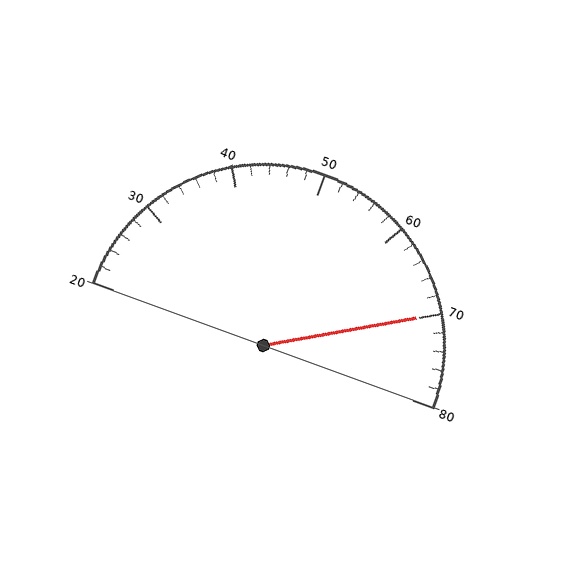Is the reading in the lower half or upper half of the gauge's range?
The reading is in the upper half of the range (20 to 80).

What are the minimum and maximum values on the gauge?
The gauge ranges from 20 to 80.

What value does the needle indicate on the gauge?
The needle indicates approximately 70.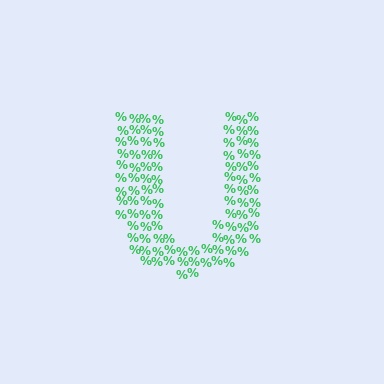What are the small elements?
The small elements are percent signs.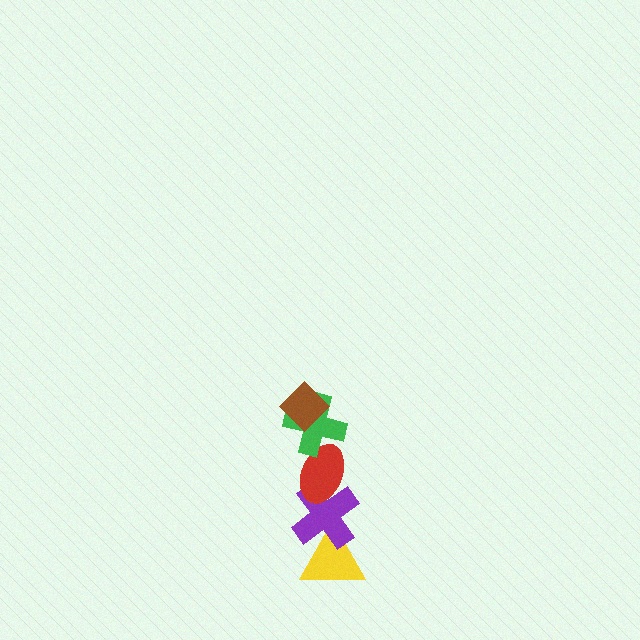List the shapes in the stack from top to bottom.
From top to bottom: the brown diamond, the green cross, the red ellipse, the purple cross, the yellow triangle.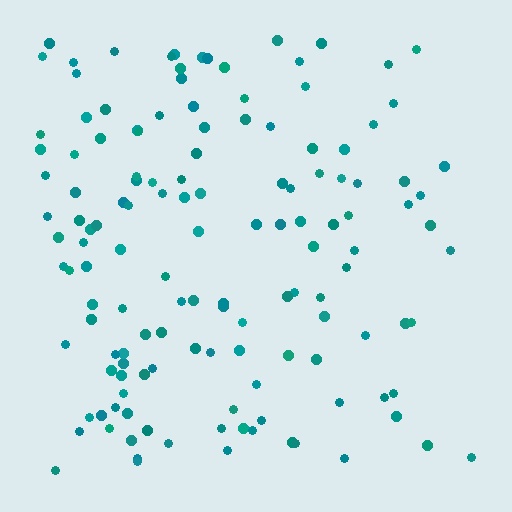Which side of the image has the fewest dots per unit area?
The right.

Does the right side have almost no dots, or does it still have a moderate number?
Still a moderate number, just noticeably fewer than the left.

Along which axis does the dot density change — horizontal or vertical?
Horizontal.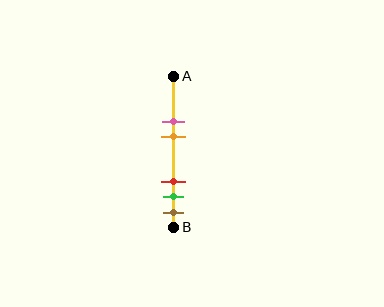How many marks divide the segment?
There are 5 marks dividing the segment.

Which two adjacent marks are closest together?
The green and brown marks are the closest adjacent pair.